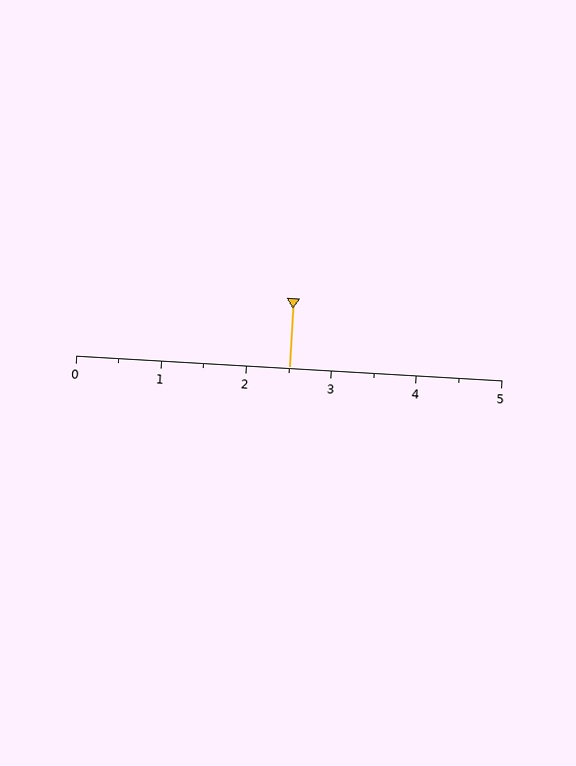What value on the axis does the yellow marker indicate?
The marker indicates approximately 2.5.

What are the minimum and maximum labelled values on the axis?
The axis runs from 0 to 5.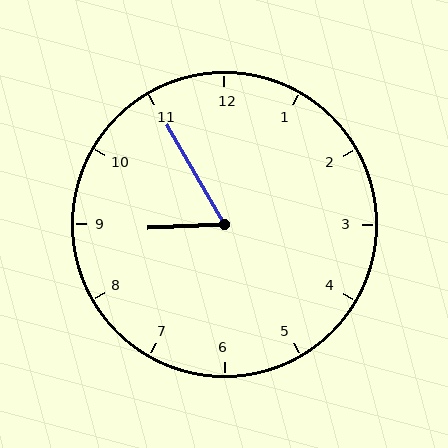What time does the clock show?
8:55.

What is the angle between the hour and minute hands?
Approximately 62 degrees.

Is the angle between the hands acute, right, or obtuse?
It is acute.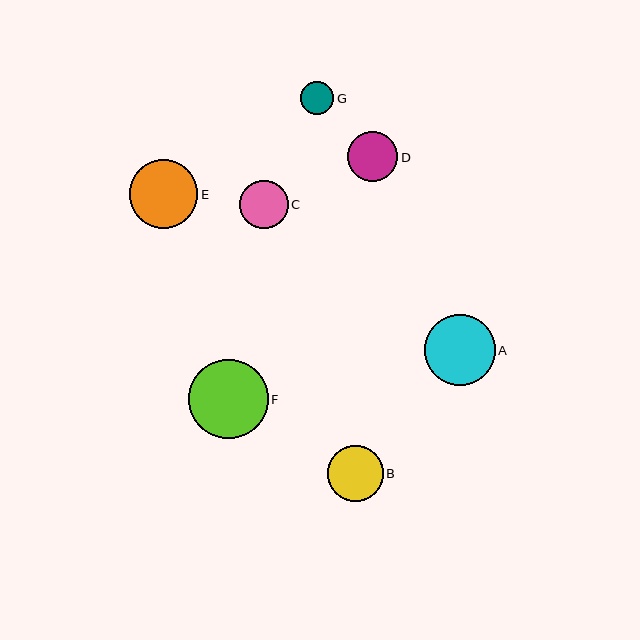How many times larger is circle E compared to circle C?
Circle E is approximately 1.4 times the size of circle C.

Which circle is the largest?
Circle F is the largest with a size of approximately 80 pixels.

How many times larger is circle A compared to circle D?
Circle A is approximately 1.4 times the size of circle D.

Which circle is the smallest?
Circle G is the smallest with a size of approximately 33 pixels.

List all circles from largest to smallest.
From largest to smallest: F, A, E, B, D, C, G.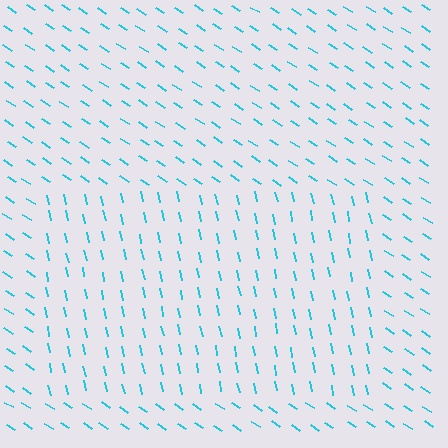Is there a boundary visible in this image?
Yes, there is a texture boundary formed by a change in line orientation.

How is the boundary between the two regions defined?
The boundary is defined purely by a change in line orientation (approximately 45 degrees difference). All lines are the same color and thickness.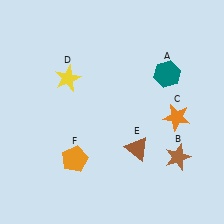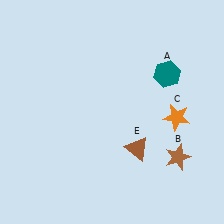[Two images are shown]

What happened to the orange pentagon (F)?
The orange pentagon (F) was removed in Image 2. It was in the bottom-left area of Image 1.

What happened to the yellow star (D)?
The yellow star (D) was removed in Image 2. It was in the top-left area of Image 1.